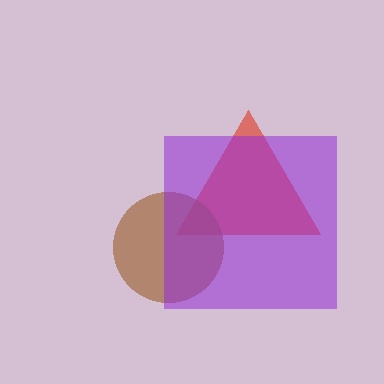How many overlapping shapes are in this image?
There are 3 overlapping shapes in the image.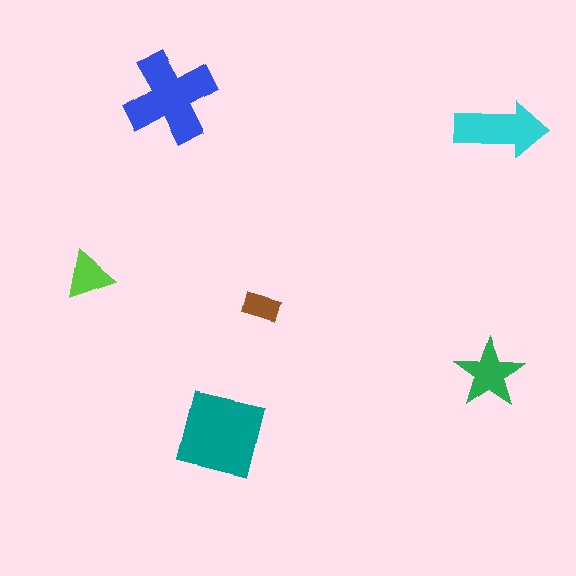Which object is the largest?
The teal square.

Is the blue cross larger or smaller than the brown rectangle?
Larger.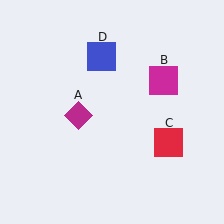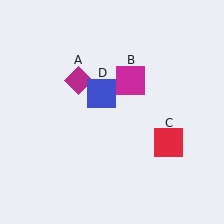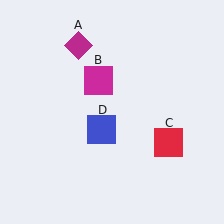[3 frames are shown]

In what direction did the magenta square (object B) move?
The magenta square (object B) moved left.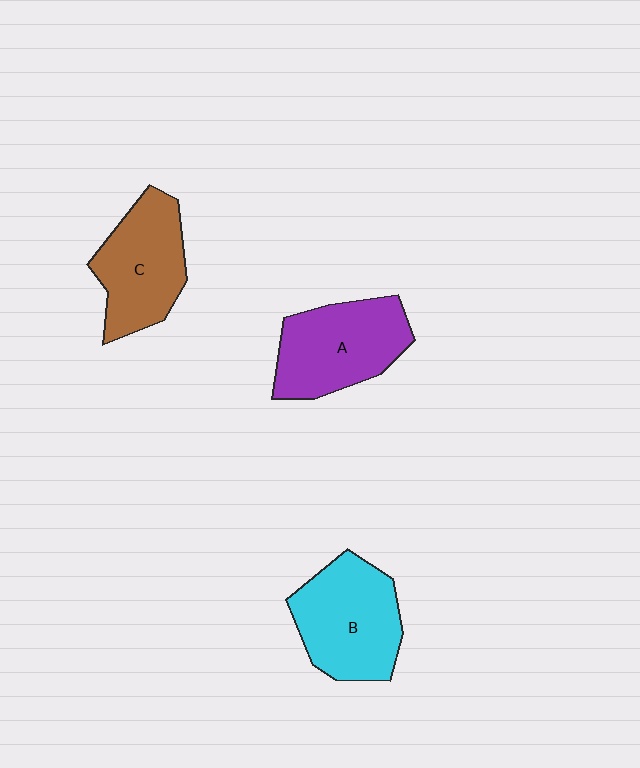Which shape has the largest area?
Shape B (cyan).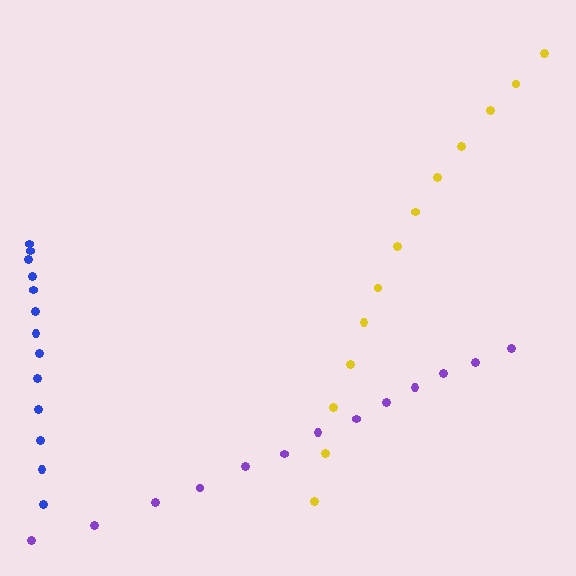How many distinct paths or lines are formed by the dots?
There are 3 distinct paths.